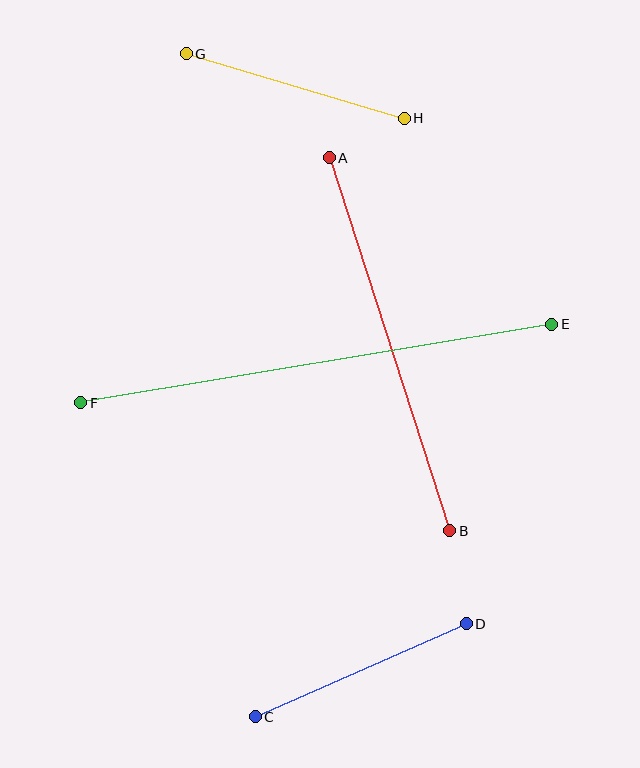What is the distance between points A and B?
The distance is approximately 392 pixels.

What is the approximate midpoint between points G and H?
The midpoint is at approximately (295, 86) pixels.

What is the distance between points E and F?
The distance is approximately 477 pixels.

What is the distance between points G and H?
The distance is approximately 227 pixels.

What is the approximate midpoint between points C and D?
The midpoint is at approximately (361, 670) pixels.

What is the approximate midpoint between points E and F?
The midpoint is at approximately (316, 363) pixels.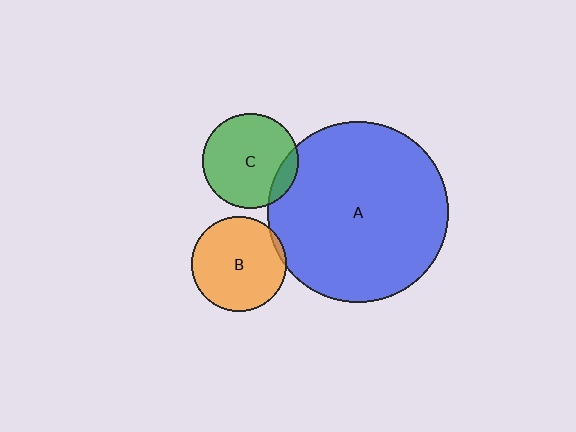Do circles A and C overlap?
Yes.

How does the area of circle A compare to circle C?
Approximately 3.6 times.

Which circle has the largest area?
Circle A (blue).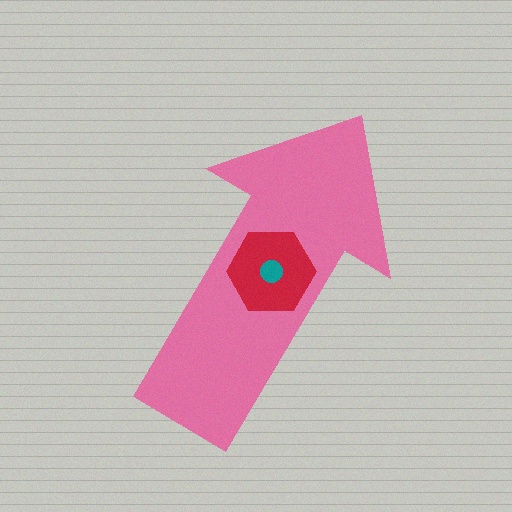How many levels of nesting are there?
3.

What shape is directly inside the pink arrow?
The red hexagon.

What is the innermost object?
The teal circle.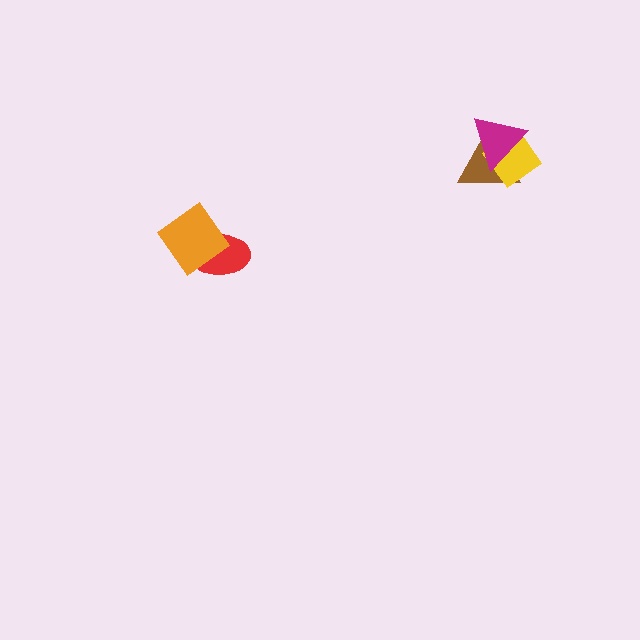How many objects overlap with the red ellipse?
1 object overlaps with the red ellipse.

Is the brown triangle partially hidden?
Yes, it is partially covered by another shape.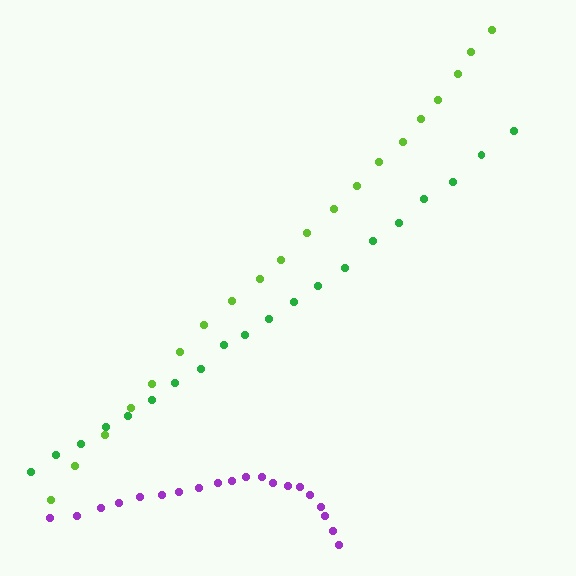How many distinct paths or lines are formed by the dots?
There are 3 distinct paths.